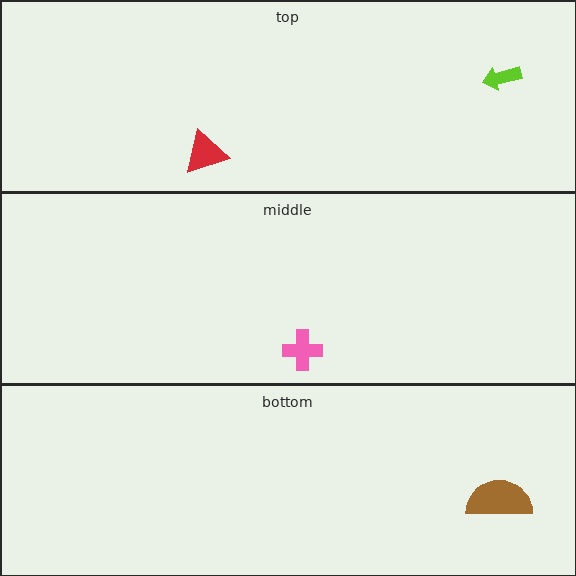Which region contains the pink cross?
The middle region.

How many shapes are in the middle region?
1.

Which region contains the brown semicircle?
The bottom region.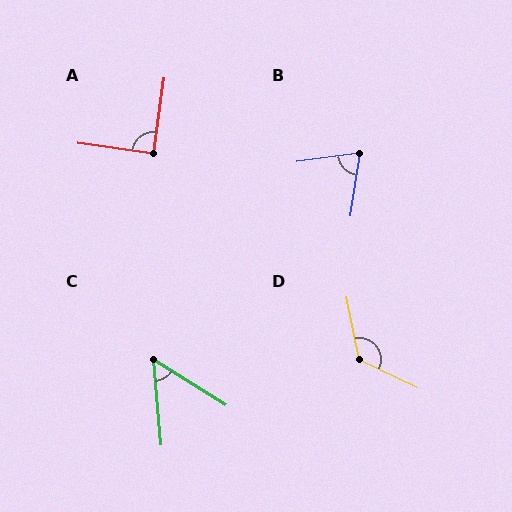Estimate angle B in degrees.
Approximately 74 degrees.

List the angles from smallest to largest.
C (53°), B (74°), A (90°), D (127°).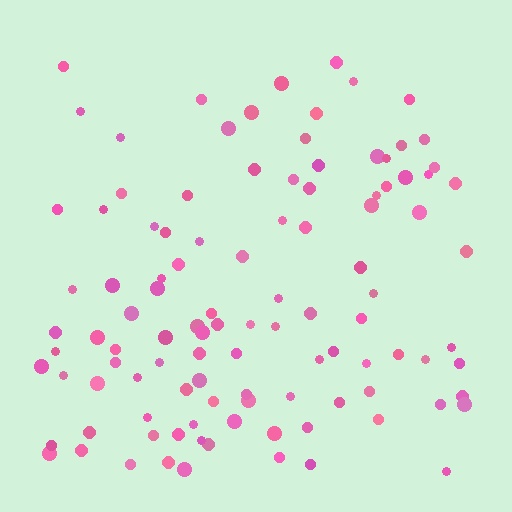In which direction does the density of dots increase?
From top to bottom, with the bottom side densest.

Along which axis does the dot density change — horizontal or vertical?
Vertical.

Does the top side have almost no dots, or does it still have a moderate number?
Still a moderate number, just noticeably fewer than the bottom.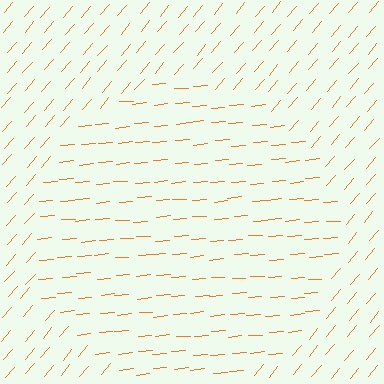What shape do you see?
I see a circle.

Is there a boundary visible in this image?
Yes, there is a texture boundary formed by a change in line orientation.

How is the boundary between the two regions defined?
The boundary is defined purely by a change in line orientation (approximately 45 degrees difference). All lines are the same color and thickness.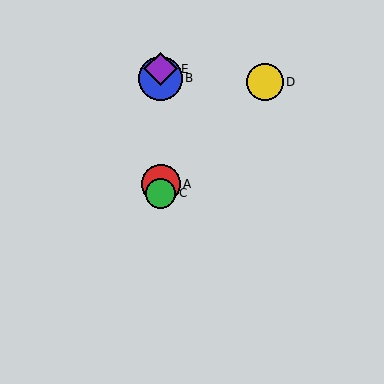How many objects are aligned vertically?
4 objects (A, B, C, E) are aligned vertically.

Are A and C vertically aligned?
Yes, both are at x≈161.